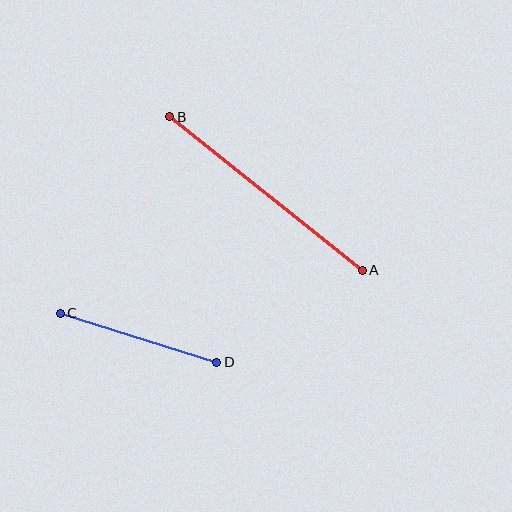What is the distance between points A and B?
The distance is approximately 246 pixels.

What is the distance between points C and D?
The distance is approximately 164 pixels.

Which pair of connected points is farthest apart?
Points A and B are farthest apart.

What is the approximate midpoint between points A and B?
The midpoint is at approximately (266, 193) pixels.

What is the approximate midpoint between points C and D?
The midpoint is at approximately (139, 338) pixels.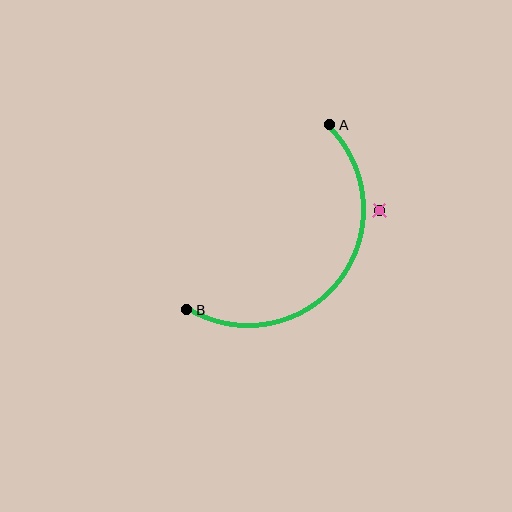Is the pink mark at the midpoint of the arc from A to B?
No — the pink mark does not lie on the arc at all. It sits slightly outside the curve.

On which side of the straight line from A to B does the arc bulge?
The arc bulges below and to the right of the straight line connecting A and B.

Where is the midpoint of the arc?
The arc midpoint is the point on the curve farthest from the straight line joining A and B. It sits below and to the right of that line.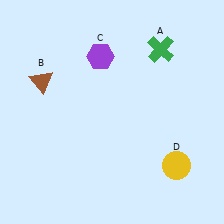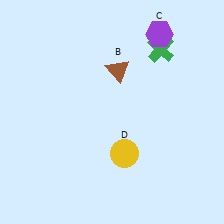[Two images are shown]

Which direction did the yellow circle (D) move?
The yellow circle (D) moved left.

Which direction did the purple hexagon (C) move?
The purple hexagon (C) moved right.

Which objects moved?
The objects that moved are: the brown triangle (B), the purple hexagon (C), the yellow circle (D).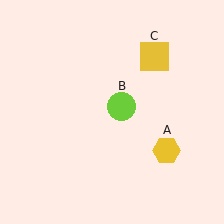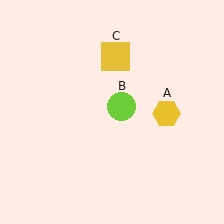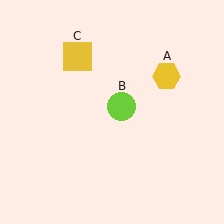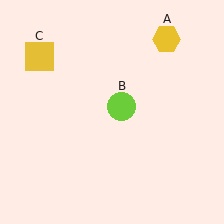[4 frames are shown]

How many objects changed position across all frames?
2 objects changed position: yellow hexagon (object A), yellow square (object C).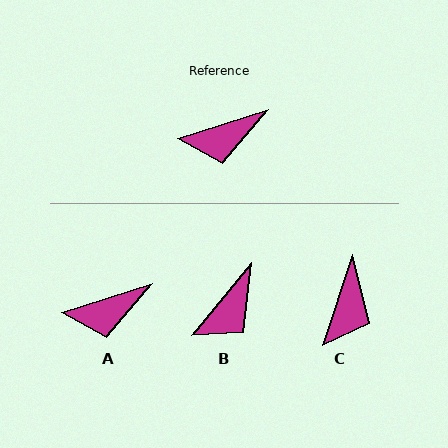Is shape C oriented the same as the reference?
No, it is off by about 55 degrees.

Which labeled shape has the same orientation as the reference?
A.